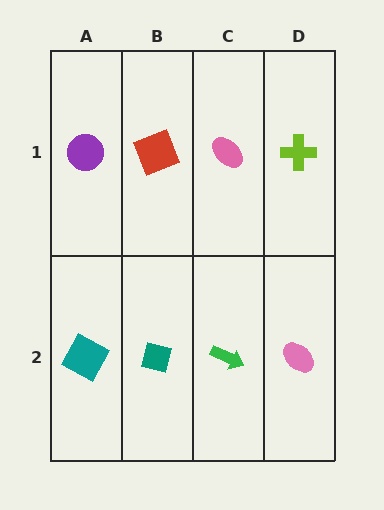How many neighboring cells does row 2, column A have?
2.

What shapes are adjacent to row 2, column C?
A pink ellipse (row 1, column C), a teal square (row 2, column B), a pink ellipse (row 2, column D).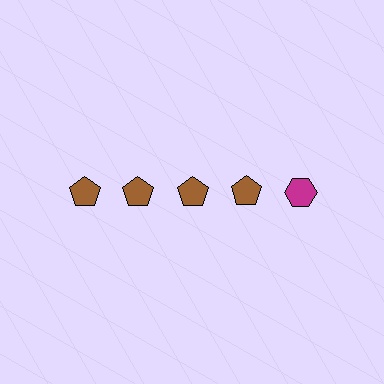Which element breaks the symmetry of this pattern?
The magenta hexagon in the top row, rightmost column breaks the symmetry. All other shapes are brown pentagons.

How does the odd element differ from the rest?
It differs in both color (magenta instead of brown) and shape (hexagon instead of pentagon).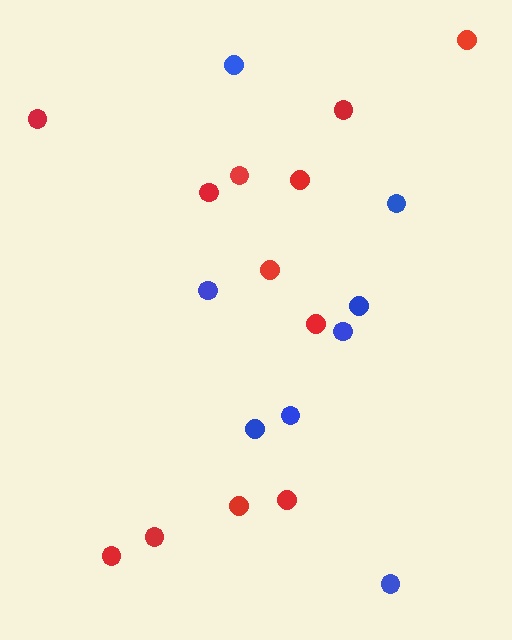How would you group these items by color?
There are 2 groups: one group of red circles (12) and one group of blue circles (8).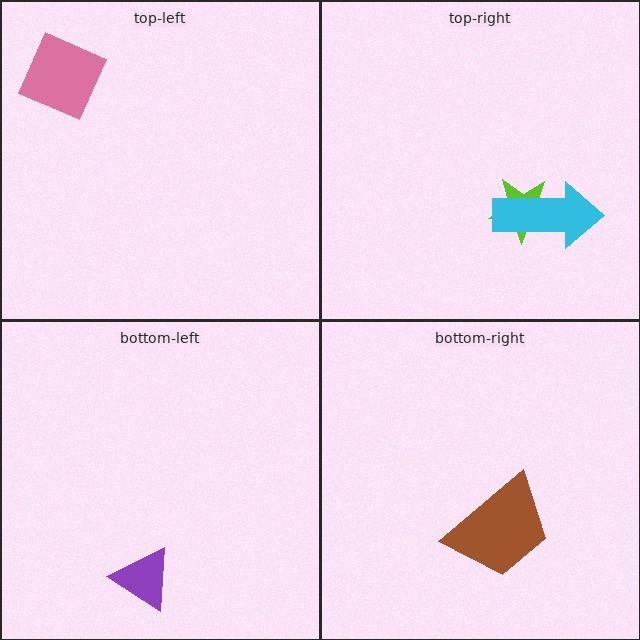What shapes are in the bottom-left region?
The purple triangle.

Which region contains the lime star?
The top-right region.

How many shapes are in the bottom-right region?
1.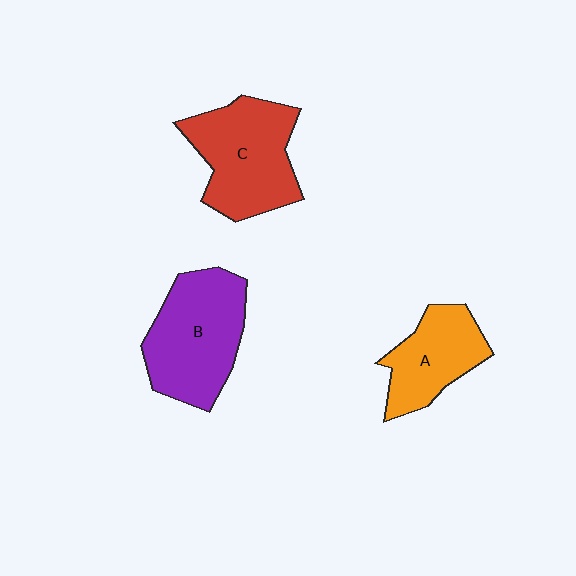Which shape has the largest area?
Shape B (purple).